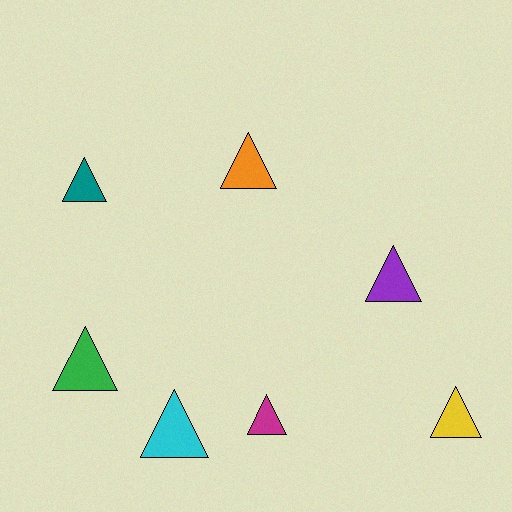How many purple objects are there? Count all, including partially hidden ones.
There is 1 purple object.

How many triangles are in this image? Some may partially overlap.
There are 7 triangles.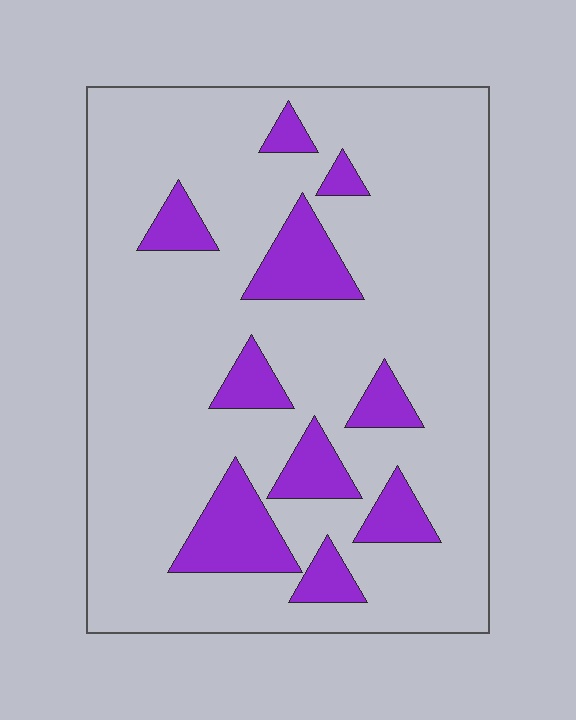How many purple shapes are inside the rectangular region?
10.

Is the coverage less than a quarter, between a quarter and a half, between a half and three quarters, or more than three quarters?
Less than a quarter.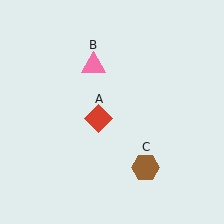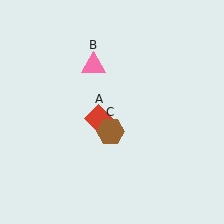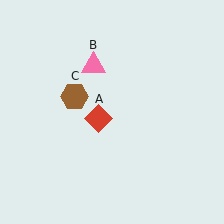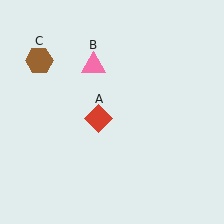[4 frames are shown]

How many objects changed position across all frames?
1 object changed position: brown hexagon (object C).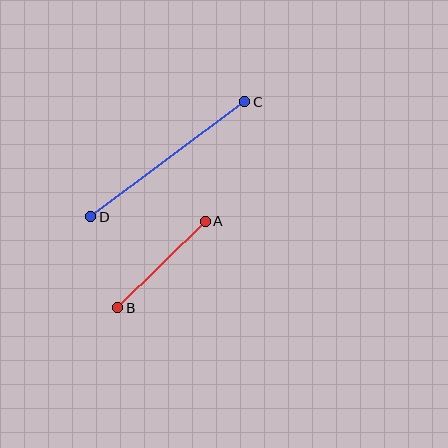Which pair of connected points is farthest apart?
Points C and D are farthest apart.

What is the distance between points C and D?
The distance is approximately 192 pixels.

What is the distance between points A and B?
The distance is approximately 123 pixels.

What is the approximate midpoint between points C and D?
The midpoint is at approximately (168, 159) pixels.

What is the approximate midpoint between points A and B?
The midpoint is at approximately (161, 264) pixels.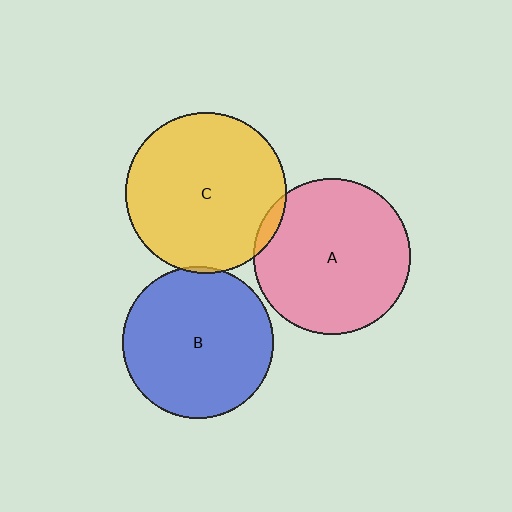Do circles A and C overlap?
Yes.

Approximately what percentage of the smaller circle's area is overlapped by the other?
Approximately 5%.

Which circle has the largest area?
Circle C (yellow).